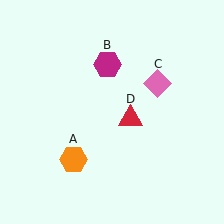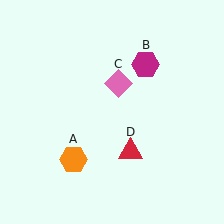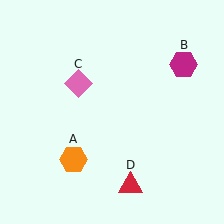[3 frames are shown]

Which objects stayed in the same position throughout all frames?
Orange hexagon (object A) remained stationary.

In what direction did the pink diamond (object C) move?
The pink diamond (object C) moved left.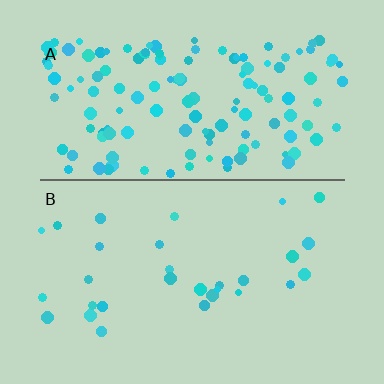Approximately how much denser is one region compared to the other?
Approximately 4.7× — region A over region B.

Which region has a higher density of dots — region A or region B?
A (the top).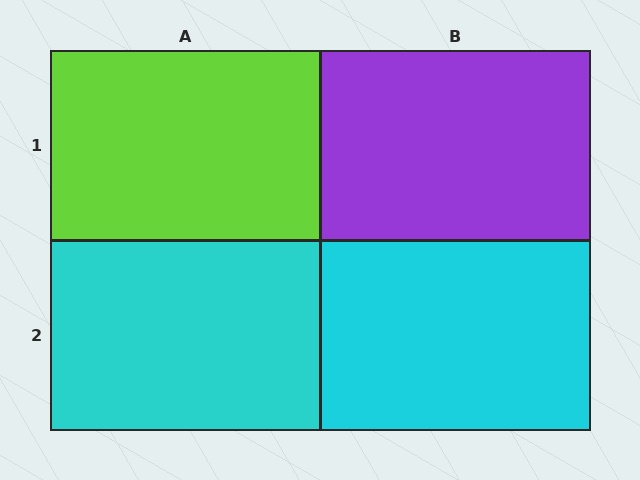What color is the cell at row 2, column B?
Cyan.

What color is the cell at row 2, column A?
Cyan.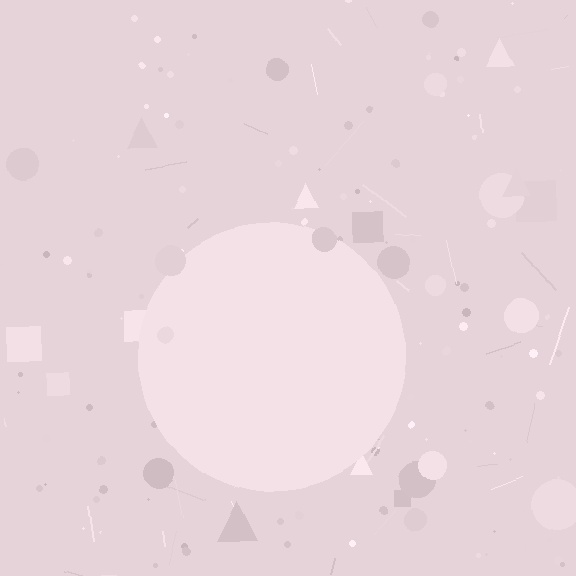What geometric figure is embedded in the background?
A circle is embedded in the background.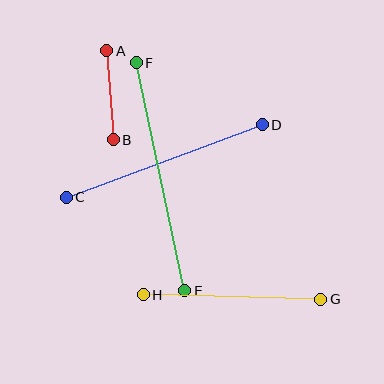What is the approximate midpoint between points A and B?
The midpoint is at approximately (110, 95) pixels.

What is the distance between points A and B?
The distance is approximately 89 pixels.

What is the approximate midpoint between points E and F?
The midpoint is at approximately (161, 177) pixels.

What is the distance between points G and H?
The distance is approximately 178 pixels.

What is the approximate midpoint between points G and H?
The midpoint is at approximately (232, 297) pixels.